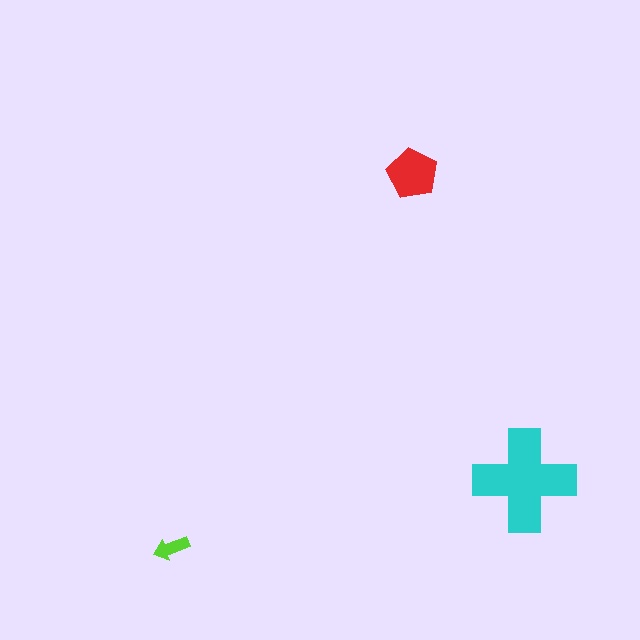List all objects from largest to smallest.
The cyan cross, the red pentagon, the lime arrow.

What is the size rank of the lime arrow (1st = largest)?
3rd.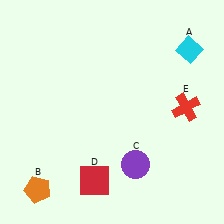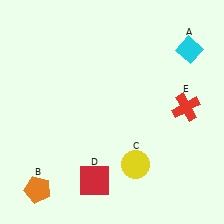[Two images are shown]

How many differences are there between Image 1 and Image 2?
There is 1 difference between the two images.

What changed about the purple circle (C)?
In Image 1, C is purple. In Image 2, it changed to yellow.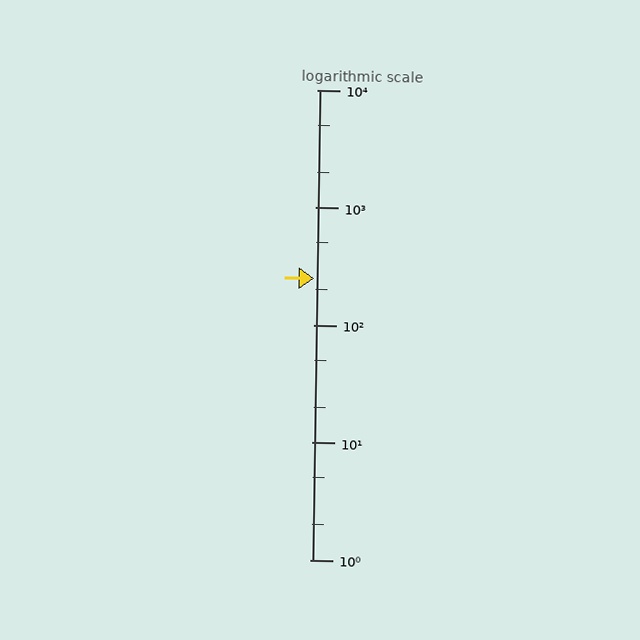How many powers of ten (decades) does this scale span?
The scale spans 4 decades, from 1 to 10000.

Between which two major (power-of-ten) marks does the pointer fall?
The pointer is between 100 and 1000.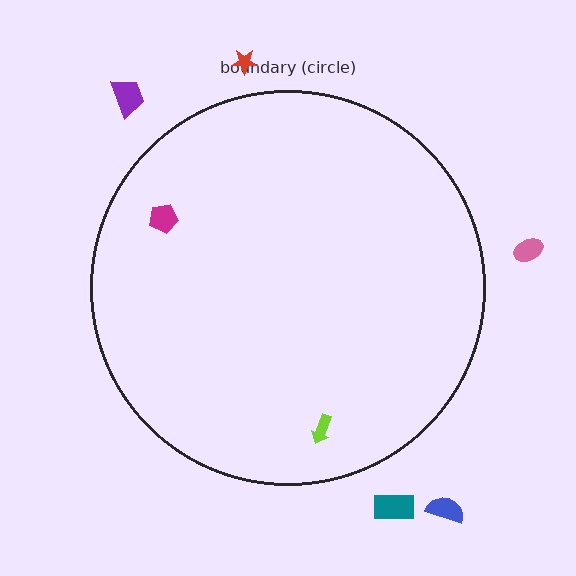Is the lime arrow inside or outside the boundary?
Inside.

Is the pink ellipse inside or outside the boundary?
Outside.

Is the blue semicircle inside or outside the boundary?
Outside.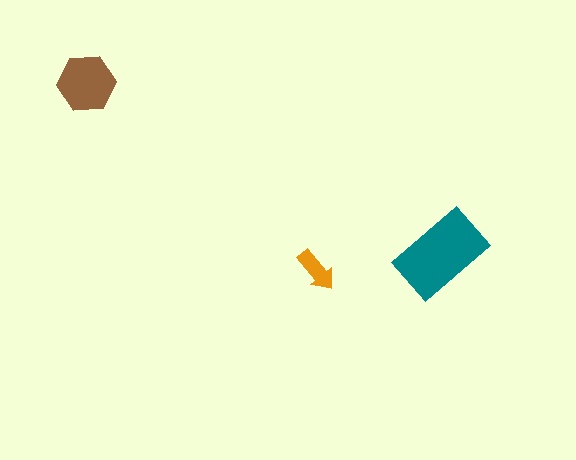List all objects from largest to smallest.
The teal rectangle, the brown hexagon, the orange arrow.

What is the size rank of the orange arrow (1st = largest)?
3rd.